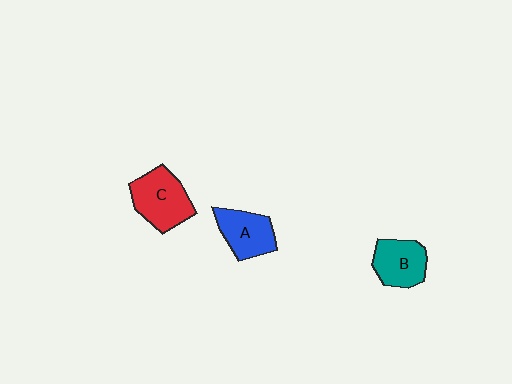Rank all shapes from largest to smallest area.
From largest to smallest: C (red), A (blue), B (teal).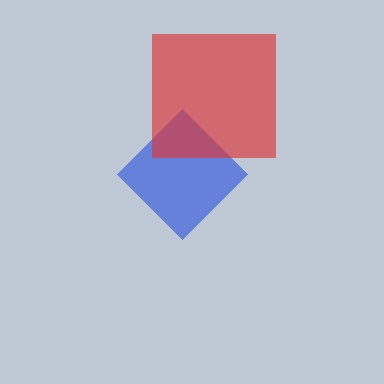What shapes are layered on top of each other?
The layered shapes are: a blue diamond, a red square.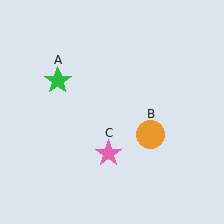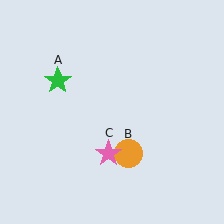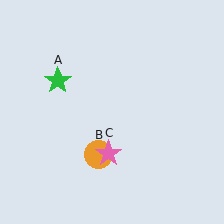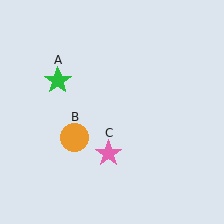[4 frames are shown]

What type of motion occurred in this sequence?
The orange circle (object B) rotated clockwise around the center of the scene.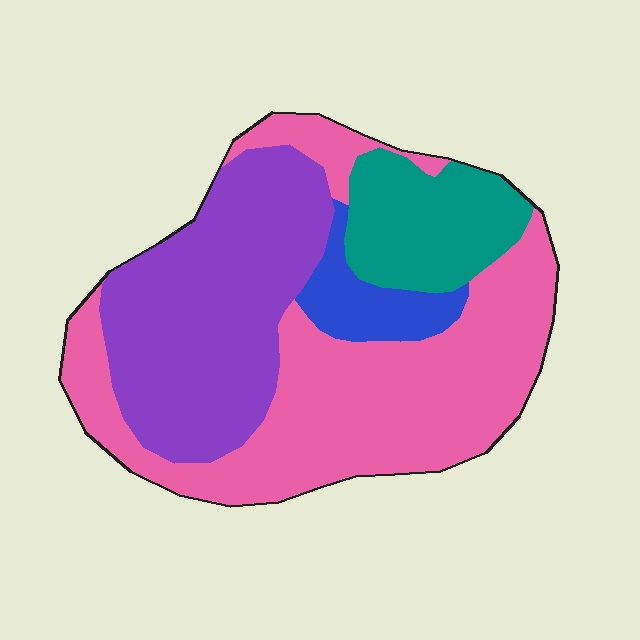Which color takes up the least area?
Blue, at roughly 5%.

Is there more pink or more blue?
Pink.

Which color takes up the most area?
Pink, at roughly 45%.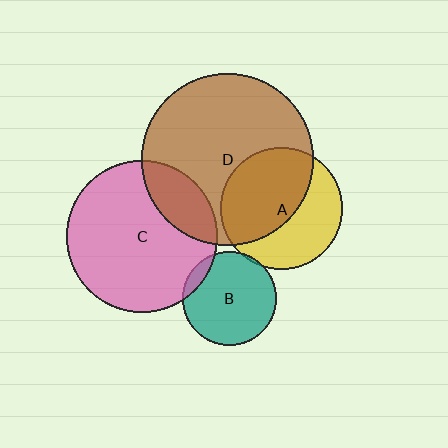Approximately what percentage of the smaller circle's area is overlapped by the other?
Approximately 5%.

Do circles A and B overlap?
Yes.